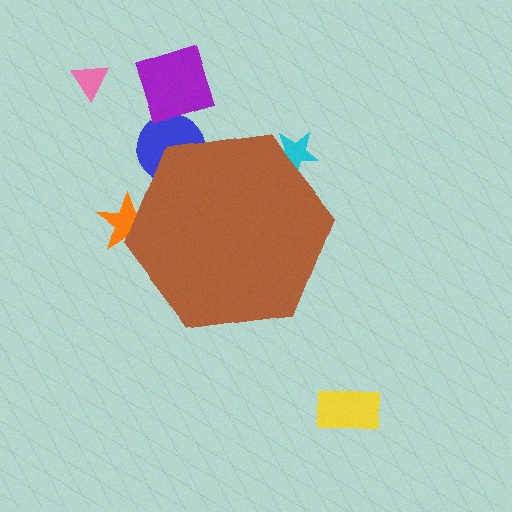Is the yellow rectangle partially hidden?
No, the yellow rectangle is fully visible.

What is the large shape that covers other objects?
A brown hexagon.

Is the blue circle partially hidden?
Yes, the blue circle is partially hidden behind the brown hexagon.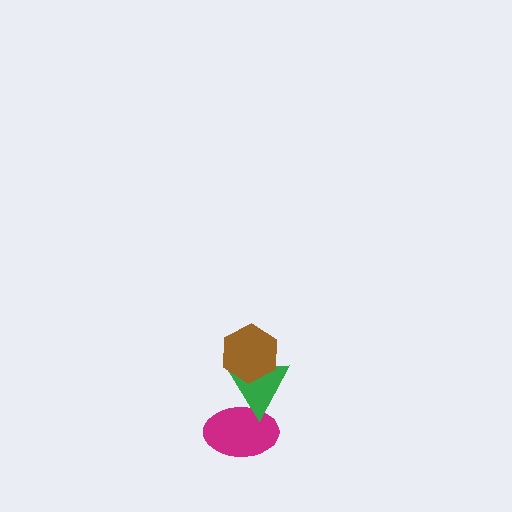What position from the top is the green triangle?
The green triangle is 2nd from the top.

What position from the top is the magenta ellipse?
The magenta ellipse is 3rd from the top.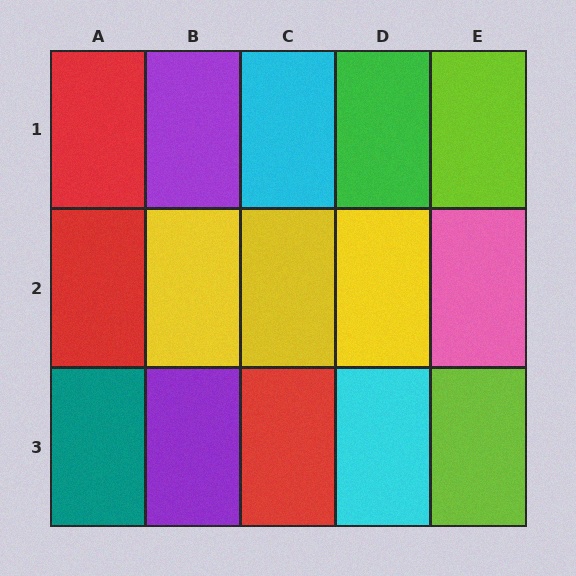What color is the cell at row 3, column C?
Red.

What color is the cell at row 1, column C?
Cyan.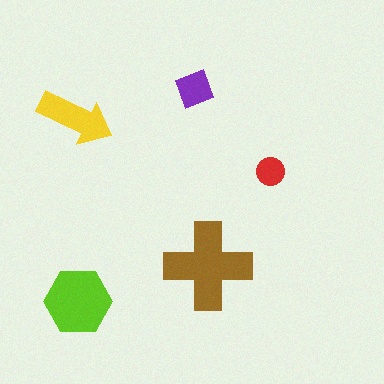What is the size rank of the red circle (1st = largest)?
5th.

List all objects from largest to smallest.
The brown cross, the lime hexagon, the yellow arrow, the purple diamond, the red circle.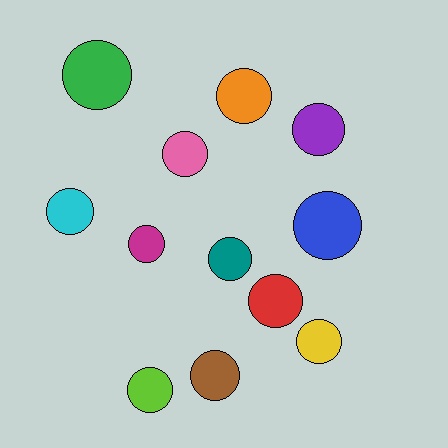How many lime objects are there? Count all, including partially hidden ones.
There is 1 lime object.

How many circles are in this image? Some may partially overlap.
There are 12 circles.